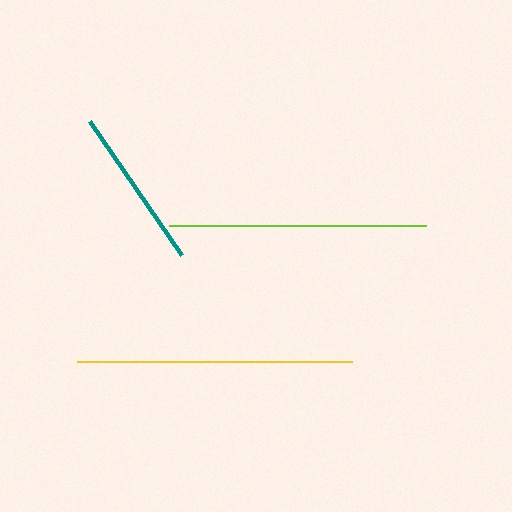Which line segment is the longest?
The yellow line is the longest at approximately 275 pixels.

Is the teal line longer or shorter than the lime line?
The lime line is longer than the teal line.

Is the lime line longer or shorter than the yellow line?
The yellow line is longer than the lime line.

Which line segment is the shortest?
The teal line is the shortest at approximately 163 pixels.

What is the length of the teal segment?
The teal segment is approximately 163 pixels long.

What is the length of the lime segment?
The lime segment is approximately 257 pixels long.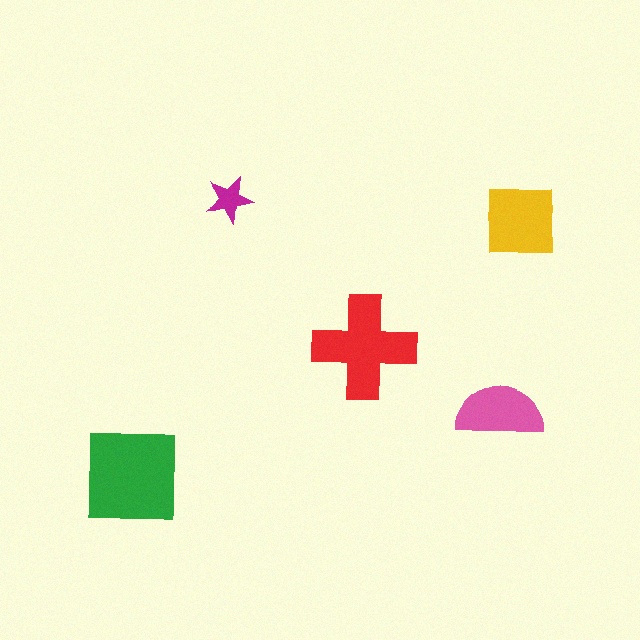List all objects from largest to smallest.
The green square, the red cross, the yellow square, the pink semicircle, the magenta star.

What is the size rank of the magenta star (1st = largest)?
5th.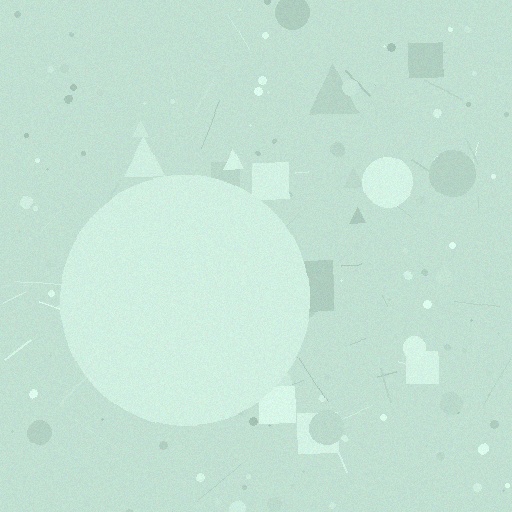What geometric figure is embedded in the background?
A circle is embedded in the background.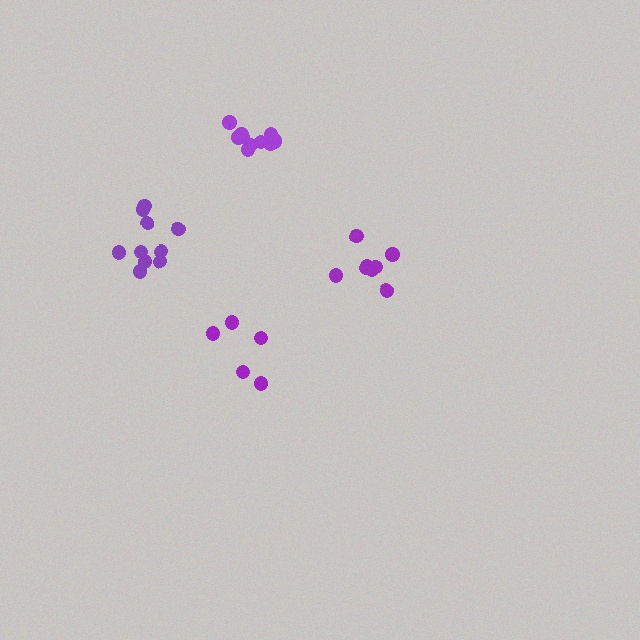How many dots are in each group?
Group 1: 8 dots, Group 2: 5 dots, Group 3: 11 dots, Group 4: 10 dots (34 total).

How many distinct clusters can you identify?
There are 4 distinct clusters.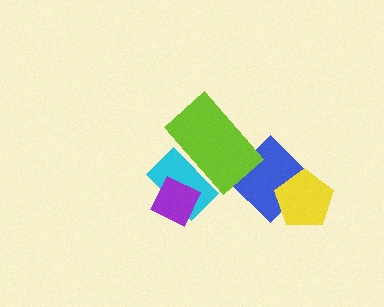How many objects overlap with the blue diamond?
2 objects overlap with the blue diamond.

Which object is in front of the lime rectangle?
The cyan rectangle is in front of the lime rectangle.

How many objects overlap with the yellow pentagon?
1 object overlaps with the yellow pentagon.